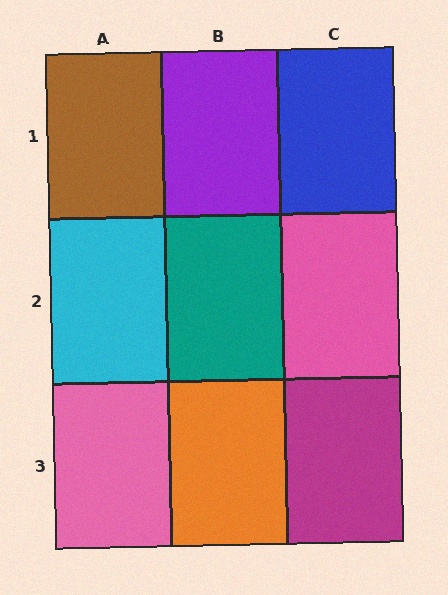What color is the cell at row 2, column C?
Pink.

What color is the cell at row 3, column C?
Magenta.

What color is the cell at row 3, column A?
Pink.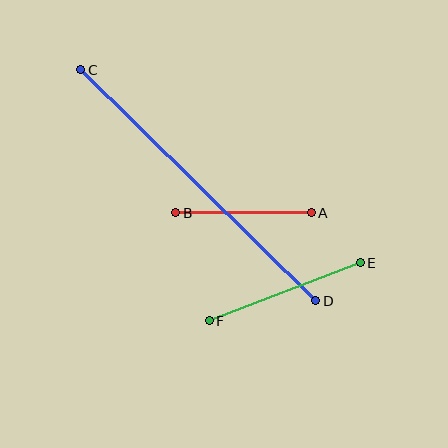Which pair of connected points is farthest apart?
Points C and D are farthest apart.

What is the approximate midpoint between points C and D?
The midpoint is at approximately (198, 185) pixels.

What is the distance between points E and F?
The distance is approximately 162 pixels.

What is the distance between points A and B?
The distance is approximately 135 pixels.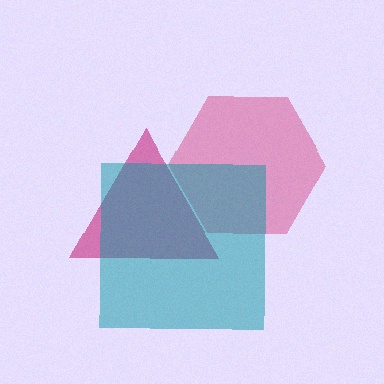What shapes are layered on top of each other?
The layered shapes are: a pink hexagon, a magenta triangle, a teal square.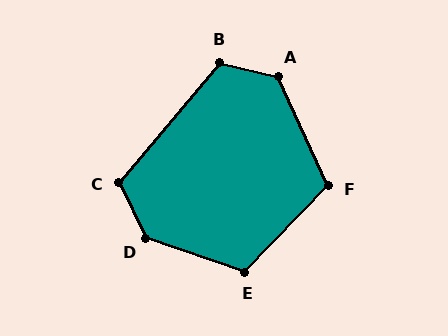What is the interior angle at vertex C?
Approximately 115 degrees (obtuse).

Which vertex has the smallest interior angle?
F, at approximately 111 degrees.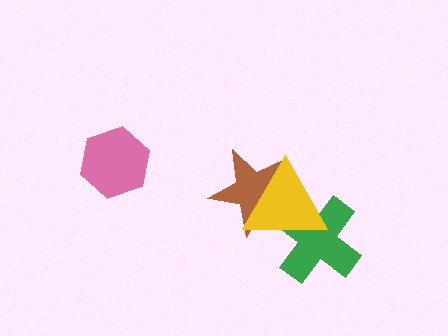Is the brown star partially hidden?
Yes, it is partially covered by another shape.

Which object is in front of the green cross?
The yellow triangle is in front of the green cross.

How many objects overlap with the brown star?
2 objects overlap with the brown star.